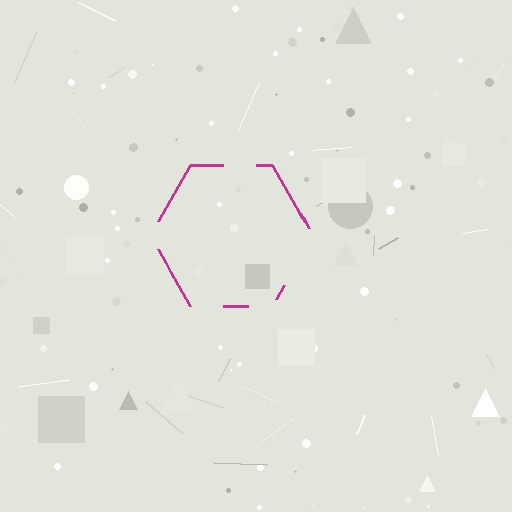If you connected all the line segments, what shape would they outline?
They would outline a hexagon.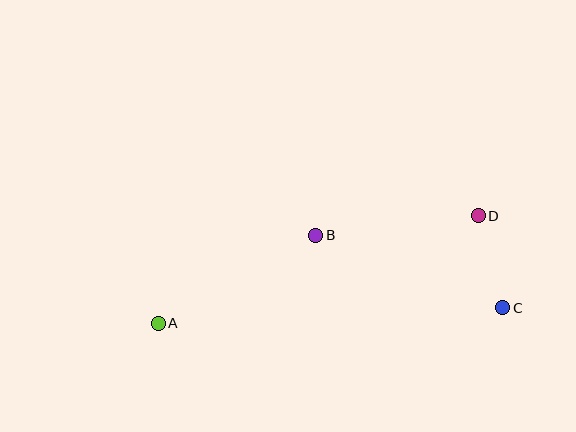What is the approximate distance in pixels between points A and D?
The distance between A and D is approximately 338 pixels.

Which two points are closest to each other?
Points C and D are closest to each other.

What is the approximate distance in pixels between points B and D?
The distance between B and D is approximately 164 pixels.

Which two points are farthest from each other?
Points A and C are farthest from each other.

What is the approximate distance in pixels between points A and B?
The distance between A and B is approximately 180 pixels.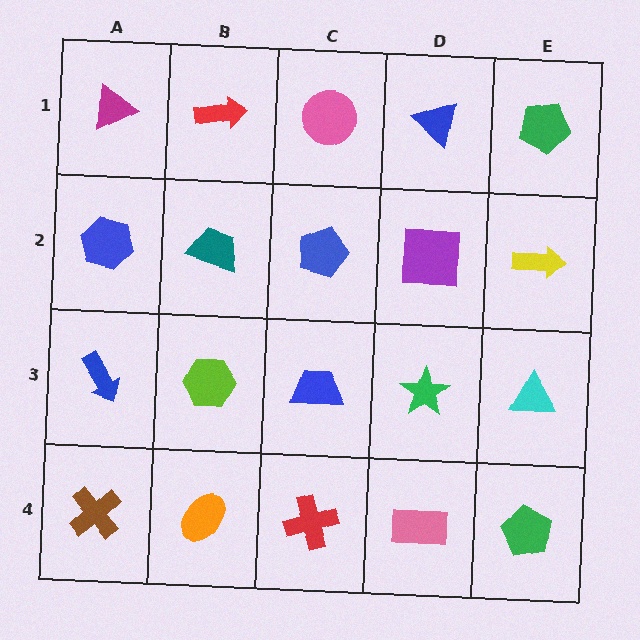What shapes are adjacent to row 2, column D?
A blue triangle (row 1, column D), a green star (row 3, column D), a blue pentagon (row 2, column C), a yellow arrow (row 2, column E).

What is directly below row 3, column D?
A pink rectangle.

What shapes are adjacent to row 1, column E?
A yellow arrow (row 2, column E), a blue triangle (row 1, column D).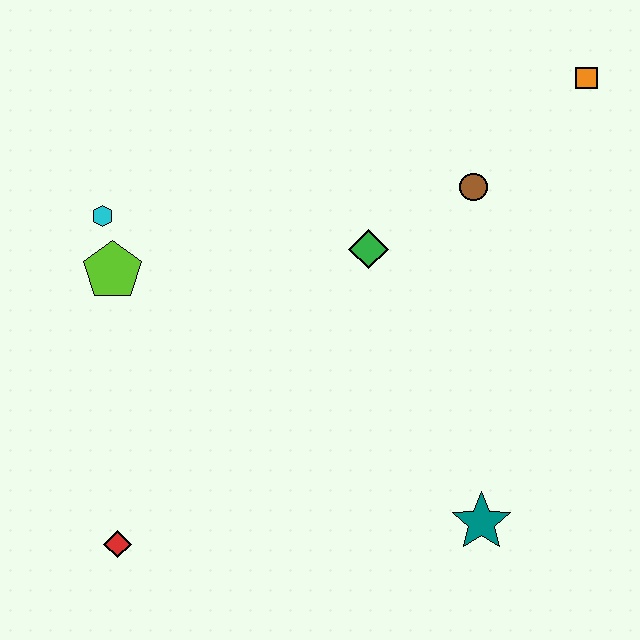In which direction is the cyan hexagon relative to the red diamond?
The cyan hexagon is above the red diamond.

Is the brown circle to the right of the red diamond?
Yes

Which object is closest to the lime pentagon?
The cyan hexagon is closest to the lime pentagon.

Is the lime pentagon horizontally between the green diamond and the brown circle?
No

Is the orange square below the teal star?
No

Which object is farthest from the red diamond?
The orange square is farthest from the red diamond.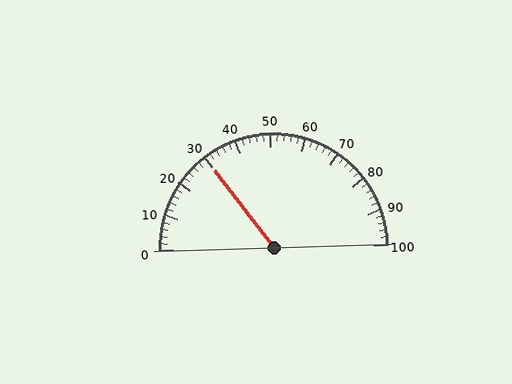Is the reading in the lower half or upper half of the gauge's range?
The reading is in the lower half of the range (0 to 100).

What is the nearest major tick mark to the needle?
The nearest major tick mark is 30.